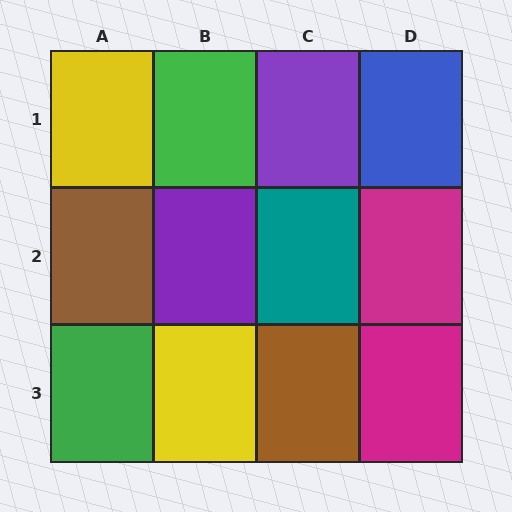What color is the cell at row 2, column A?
Brown.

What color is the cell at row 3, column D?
Magenta.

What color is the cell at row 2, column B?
Purple.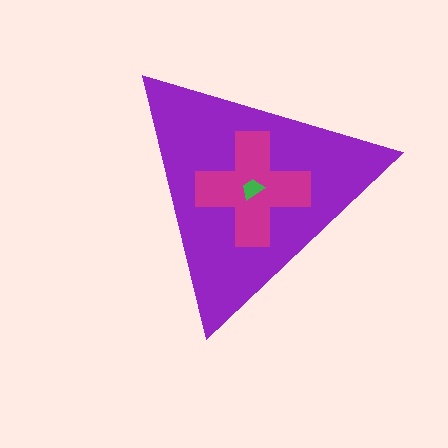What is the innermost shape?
The green trapezoid.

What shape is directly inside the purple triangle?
The magenta cross.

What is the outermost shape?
The purple triangle.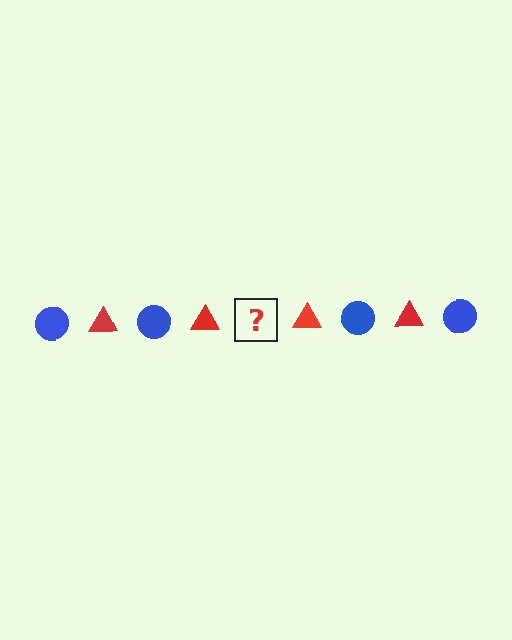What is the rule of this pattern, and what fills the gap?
The rule is that the pattern alternates between blue circle and red triangle. The gap should be filled with a blue circle.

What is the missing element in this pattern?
The missing element is a blue circle.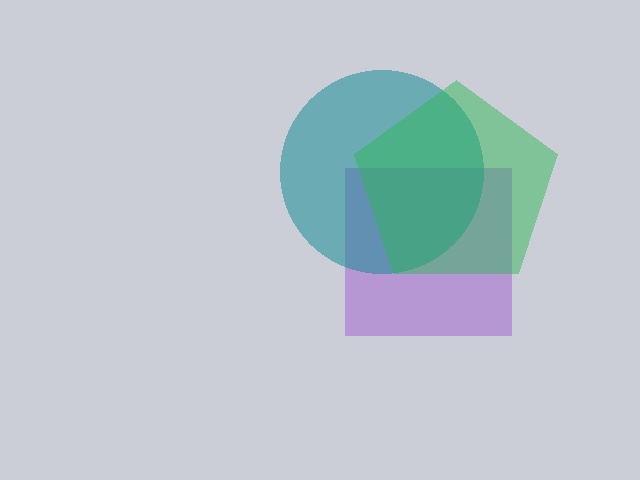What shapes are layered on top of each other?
The layered shapes are: a purple square, a teal circle, a green pentagon.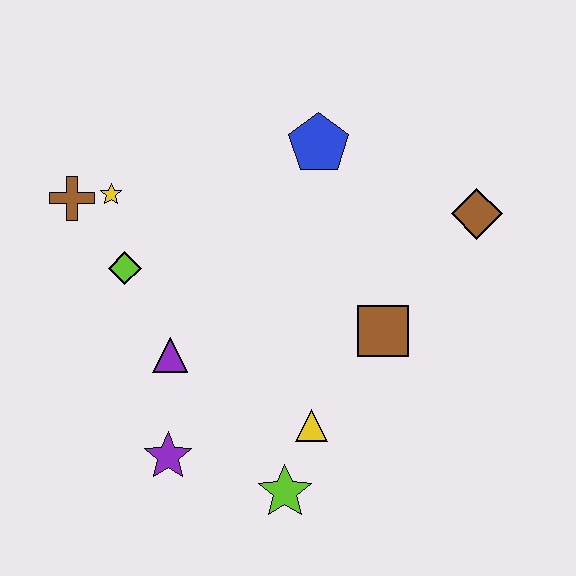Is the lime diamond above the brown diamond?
No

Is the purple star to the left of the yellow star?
No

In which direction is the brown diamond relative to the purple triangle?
The brown diamond is to the right of the purple triangle.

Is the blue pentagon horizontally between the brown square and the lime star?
Yes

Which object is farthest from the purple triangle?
The brown diamond is farthest from the purple triangle.